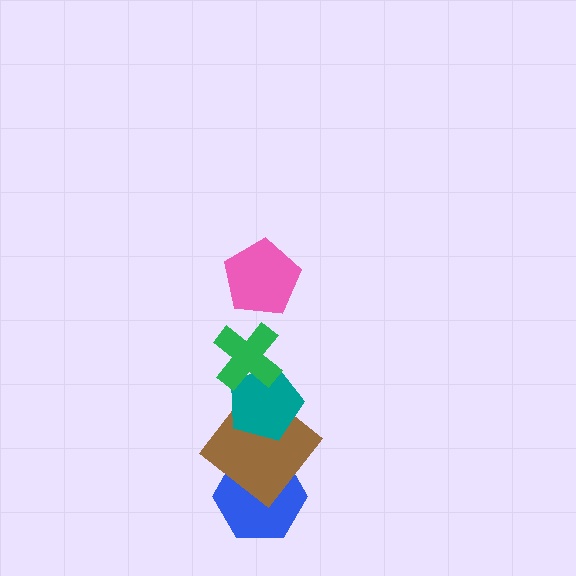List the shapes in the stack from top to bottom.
From top to bottom: the pink pentagon, the green cross, the teal pentagon, the brown diamond, the blue hexagon.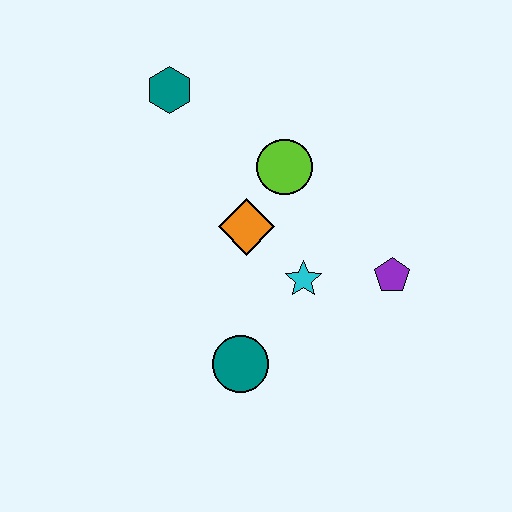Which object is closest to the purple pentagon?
The cyan star is closest to the purple pentagon.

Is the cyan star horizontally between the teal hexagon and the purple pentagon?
Yes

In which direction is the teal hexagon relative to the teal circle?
The teal hexagon is above the teal circle.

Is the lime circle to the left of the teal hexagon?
No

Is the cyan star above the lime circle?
No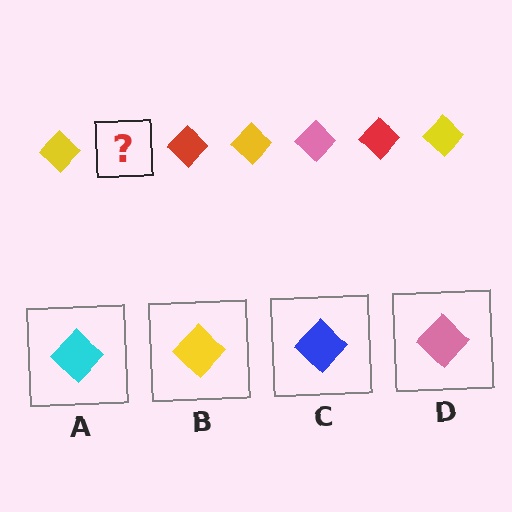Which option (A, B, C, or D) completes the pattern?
D.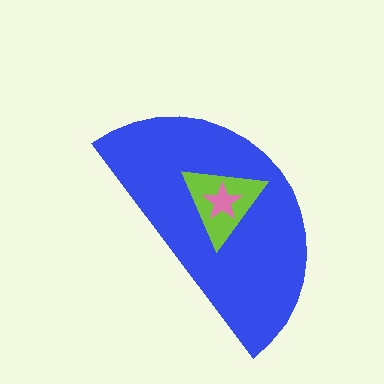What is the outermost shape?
The blue semicircle.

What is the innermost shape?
The pink star.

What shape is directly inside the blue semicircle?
The lime triangle.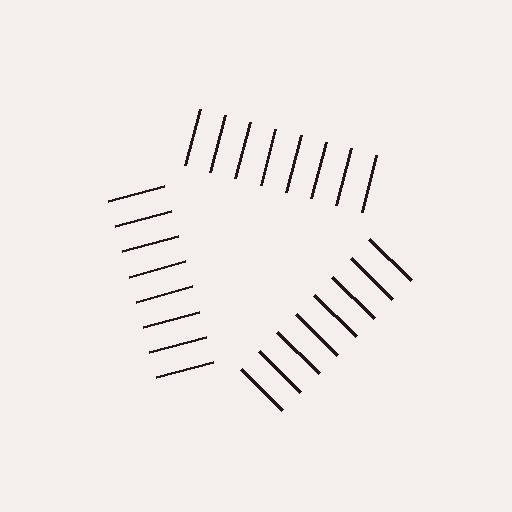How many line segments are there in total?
24 — 8 along each of the 3 edges.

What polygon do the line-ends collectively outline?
An illusory triangle — the line segments terminate on its edges but no continuous stroke is drawn.